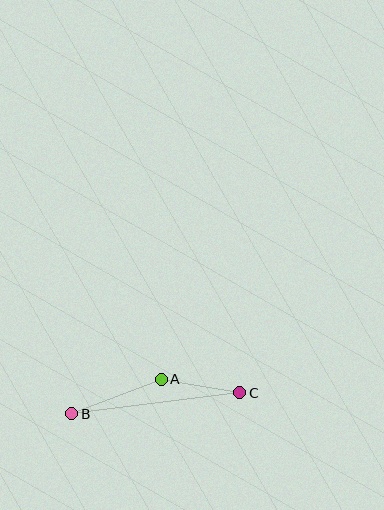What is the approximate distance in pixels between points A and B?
The distance between A and B is approximately 96 pixels.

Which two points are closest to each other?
Points A and C are closest to each other.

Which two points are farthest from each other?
Points B and C are farthest from each other.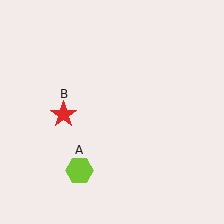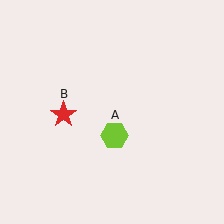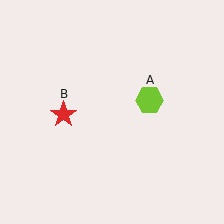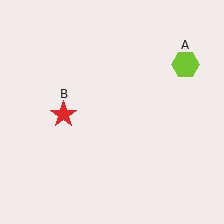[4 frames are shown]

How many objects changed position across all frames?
1 object changed position: lime hexagon (object A).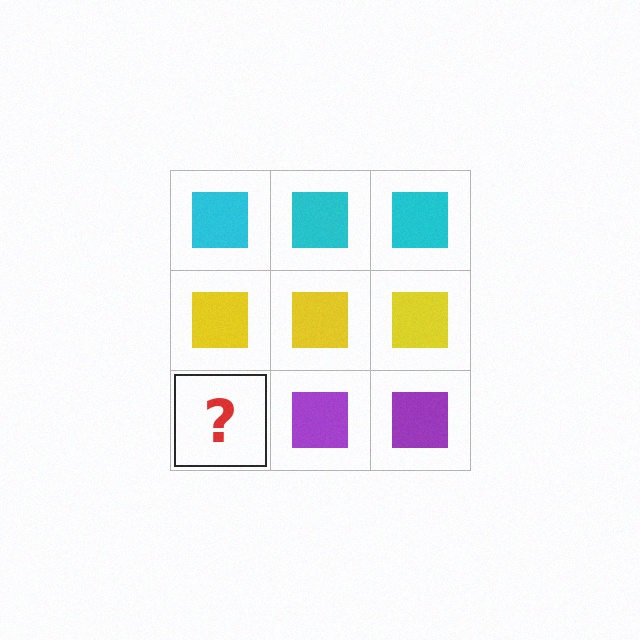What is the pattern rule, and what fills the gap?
The rule is that each row has a consistent color. The gap should be filled with a purple square.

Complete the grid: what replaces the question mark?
The question mark should be replaced with a purple square.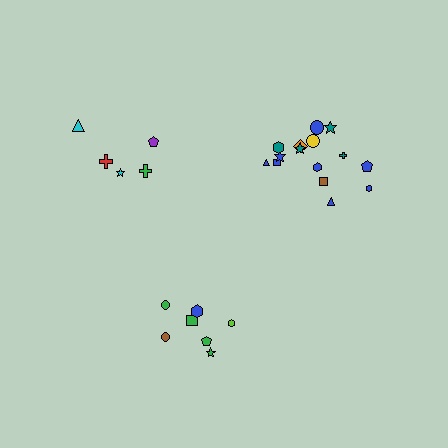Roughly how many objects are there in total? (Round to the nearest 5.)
Roughly 25 objects in total.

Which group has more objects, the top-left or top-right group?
The top-right group.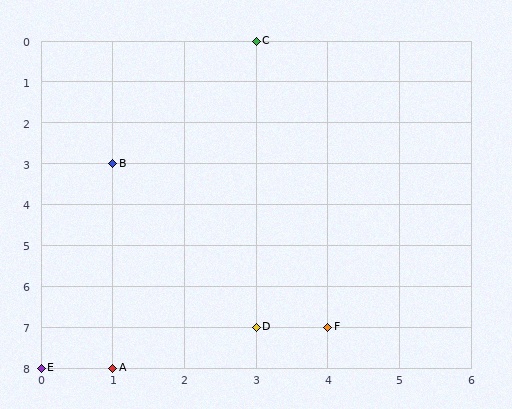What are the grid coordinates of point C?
Point C is at grid coordinates (3, 0).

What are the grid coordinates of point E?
Point E is at grid coordinates (0, 8).